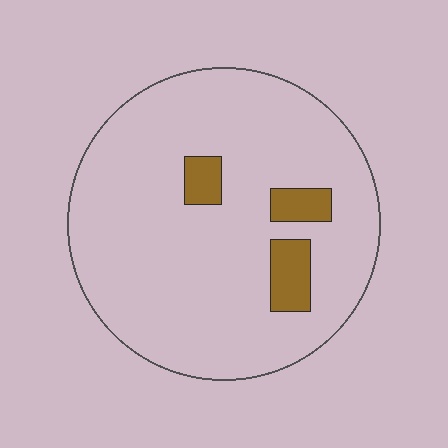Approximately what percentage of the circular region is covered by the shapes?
Approximately 10%.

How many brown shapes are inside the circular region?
3.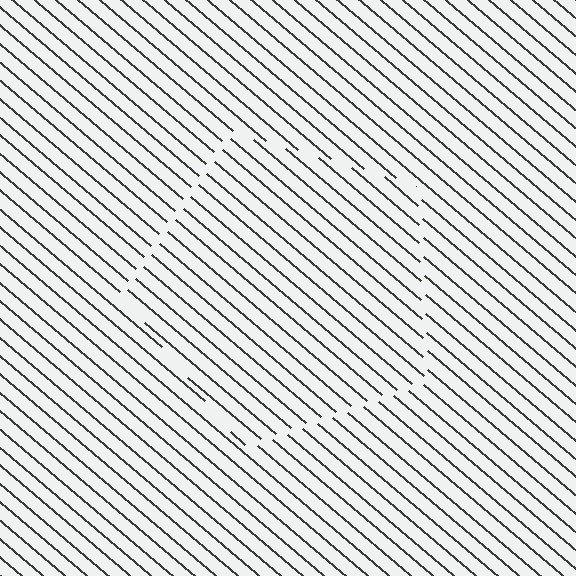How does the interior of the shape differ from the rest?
The interior of the shape contains the same grating, shifted by half a period — the contour is defined by the phase discontinuity where line-ends from the inner and outer gratings abut.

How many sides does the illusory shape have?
5 sides — the line-ends trace a pentagon.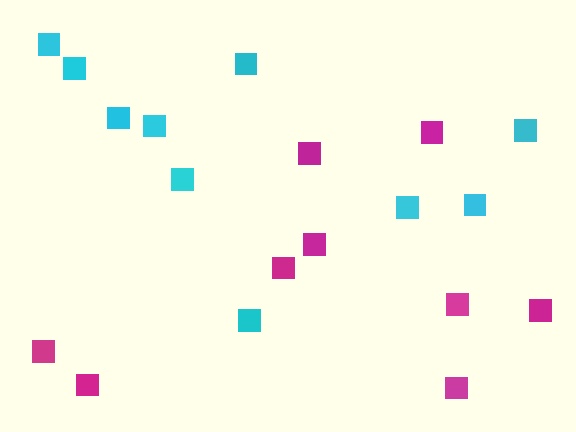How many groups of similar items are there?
There are 2 groups: one group of cyan squares (10) and one group of magenta squares (9).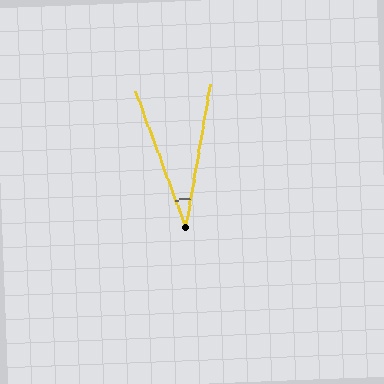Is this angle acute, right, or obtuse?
It is acute.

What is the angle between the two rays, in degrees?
Approximately 30 degrees.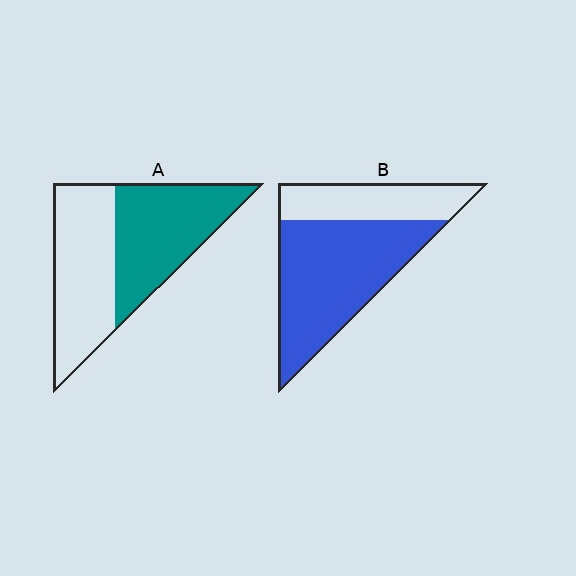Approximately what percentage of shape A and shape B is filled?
A is approximately 50% and B is approximately 70%.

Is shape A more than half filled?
Roughly half.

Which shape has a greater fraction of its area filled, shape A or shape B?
Shape B.